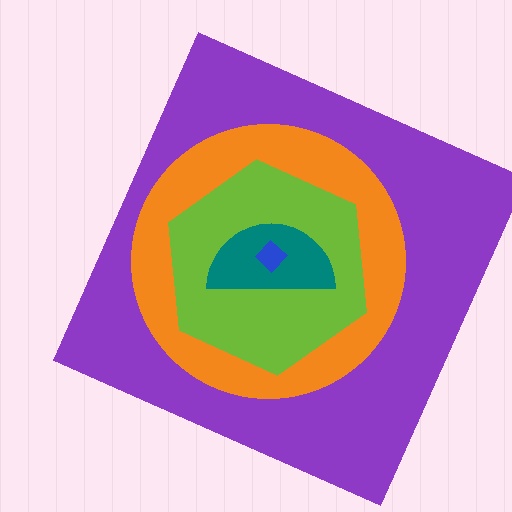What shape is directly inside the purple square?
The orange circle.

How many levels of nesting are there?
5.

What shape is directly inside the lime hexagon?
The teal semicircle.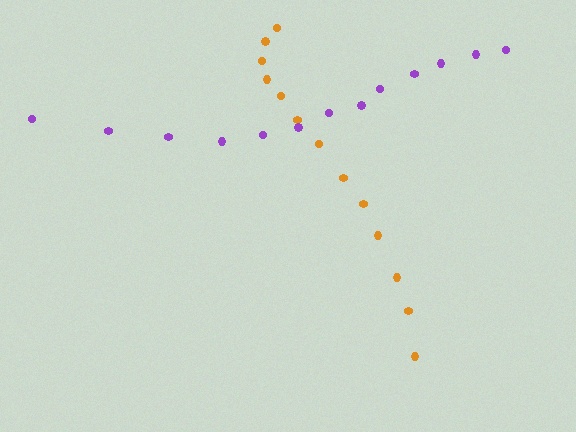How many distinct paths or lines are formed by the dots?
There are 2 distinct paths.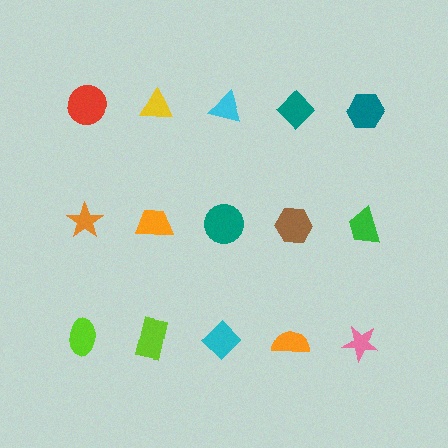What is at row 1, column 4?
A teal diamond.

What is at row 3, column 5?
A pink star.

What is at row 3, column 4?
An orange semicircle.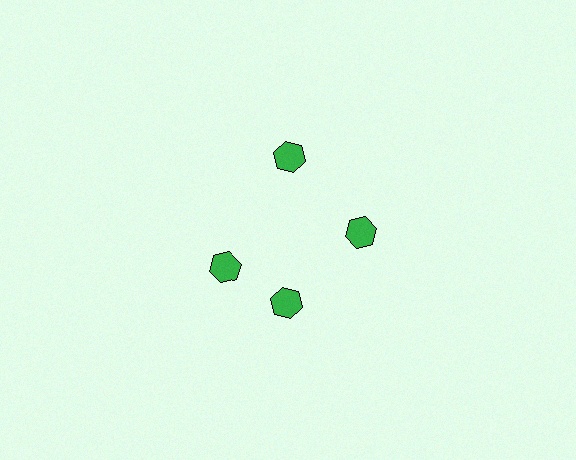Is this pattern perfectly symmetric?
No. The 4 green hexagons are arranged in a ring, but one element near the 9 o'clock position is rotated out of alignment along the ring, breaking the 4-fold rotational symmetry.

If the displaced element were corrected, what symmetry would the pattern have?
It would have 4-fold rotational symmetry — the pattern would map onto itself every 90 degrees.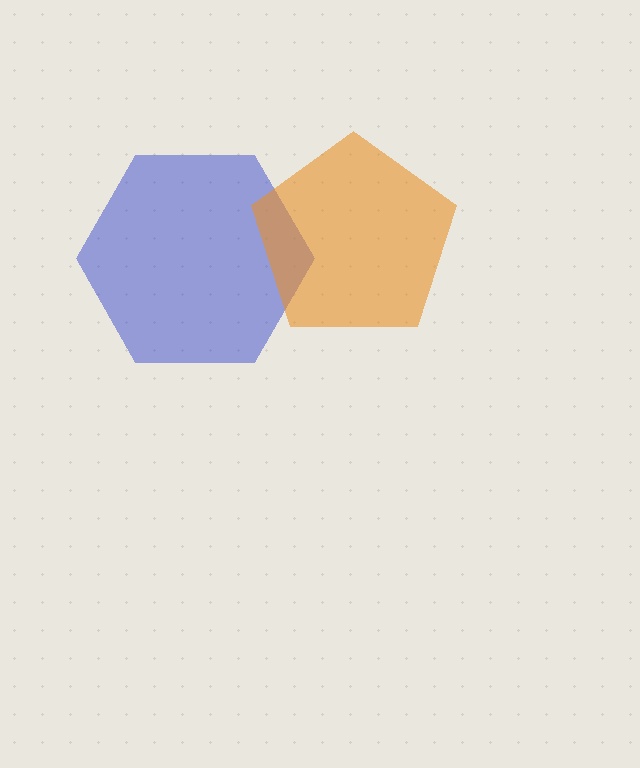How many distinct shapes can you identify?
There are 2 distinct shapes: a blue hexagon, an orange pentagon.